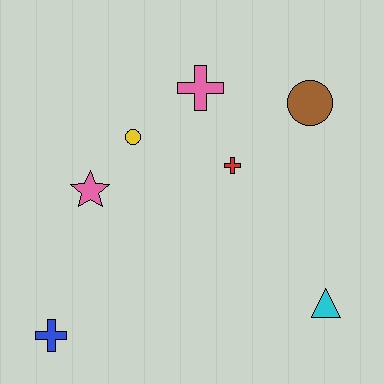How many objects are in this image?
There are 7 objects.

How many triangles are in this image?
There is 1 triangle.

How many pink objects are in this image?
There are 2 pink objects.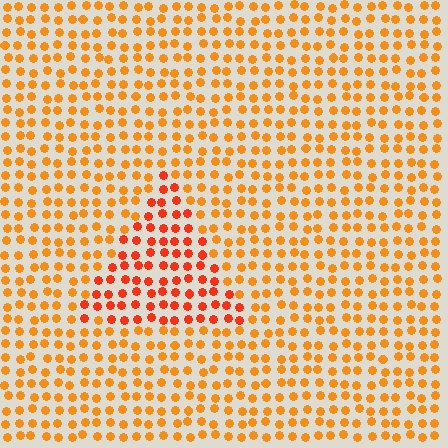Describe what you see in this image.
The image is filled with small orange elements in a uniform arrangement. A triangle-shaped region is visible where the elements are tinted to a slightly different hue, forming a subtle color boundary.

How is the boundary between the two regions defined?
The boundary is defined purely by a slight shift in hue (about 26 degrees). Spacing, size, and orientation are identical on both sides.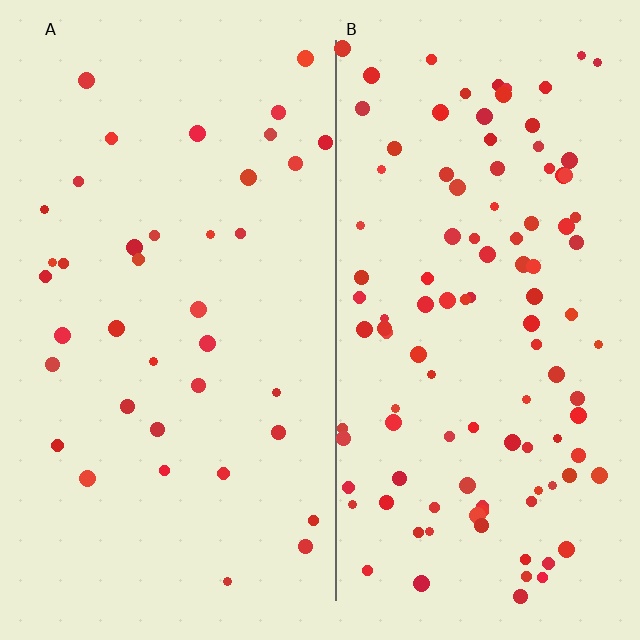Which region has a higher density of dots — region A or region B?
B (the right).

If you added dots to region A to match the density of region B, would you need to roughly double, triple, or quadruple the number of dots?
Approximately triple.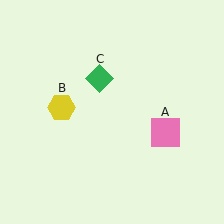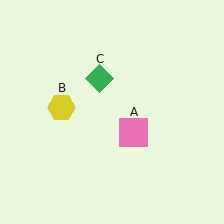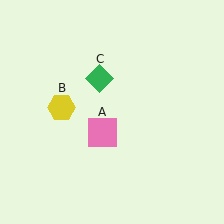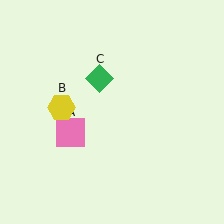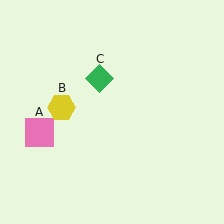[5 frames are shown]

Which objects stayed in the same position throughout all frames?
Yellow hexagon (object B) and green diamond (object C) remained stationary.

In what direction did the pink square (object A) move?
The pink square (object A) moved left.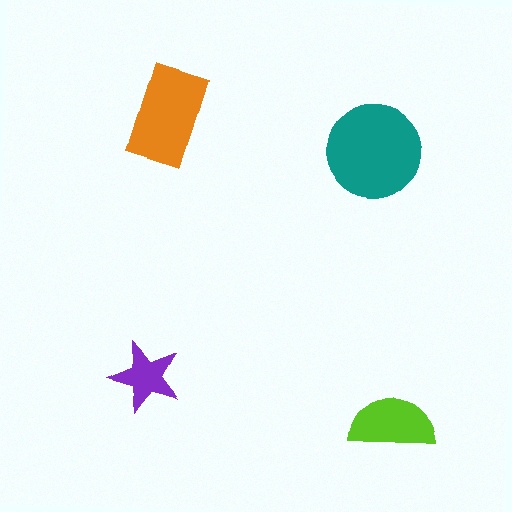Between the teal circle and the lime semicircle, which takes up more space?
The teal circle.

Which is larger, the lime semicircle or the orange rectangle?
The orange rectangle.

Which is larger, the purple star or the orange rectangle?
The orange rectangle.